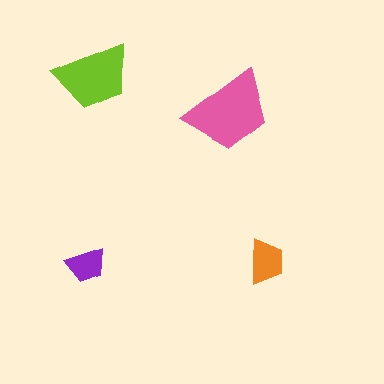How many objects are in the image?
There are 4 objects in the image.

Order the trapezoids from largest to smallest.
the pink one, the lime one, the orange one, the purple one.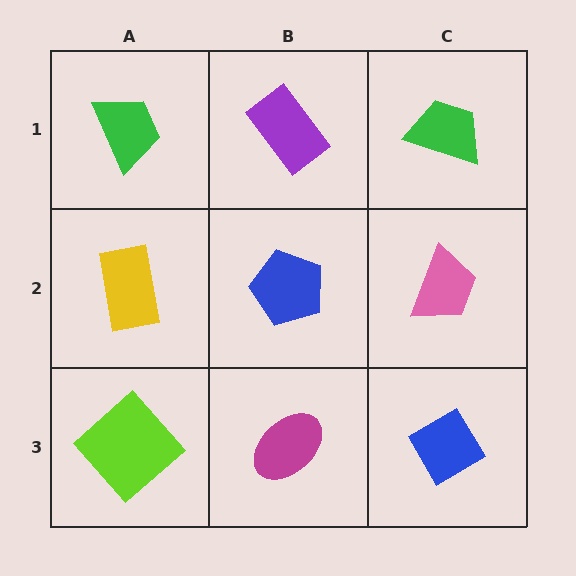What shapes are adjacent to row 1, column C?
A pink trapezoid (row 2, column C), a purple rectangle (row 1, column B).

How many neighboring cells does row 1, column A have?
2.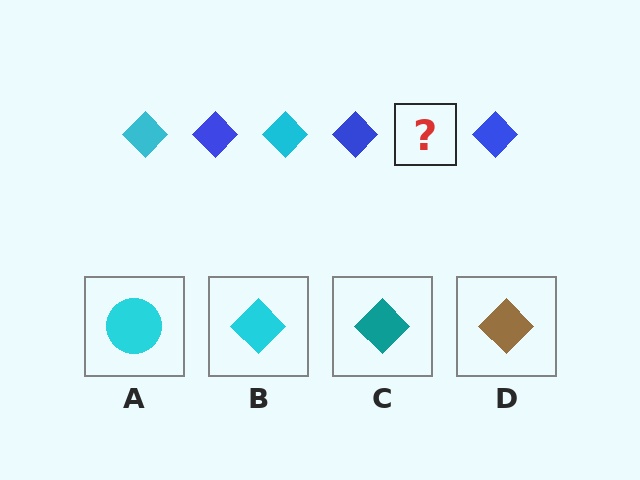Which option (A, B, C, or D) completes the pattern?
B.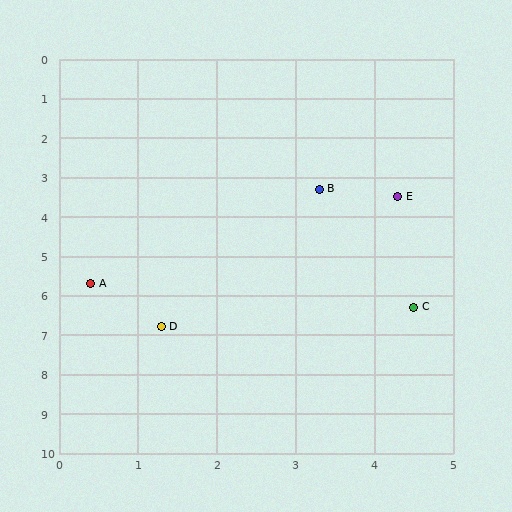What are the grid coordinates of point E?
Point E is at approximately (4.3, 3.5).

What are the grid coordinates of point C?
Point C is at approximately (4.5, 6.3).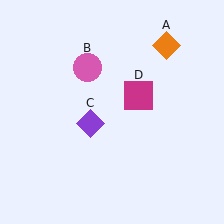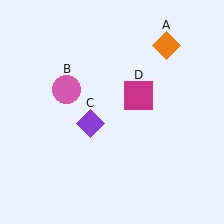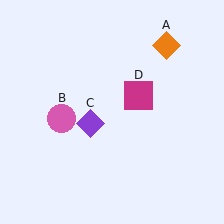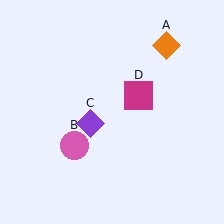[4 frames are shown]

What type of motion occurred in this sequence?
The pink circle (object B) rotated counterclockwise around the center of the scene.